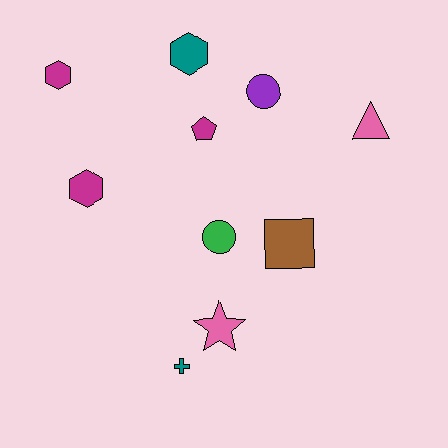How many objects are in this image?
There are 10 objects.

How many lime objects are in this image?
There are no lime objects.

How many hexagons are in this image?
There are 3 hexagons.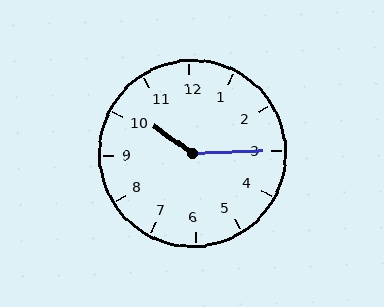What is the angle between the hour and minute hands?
Approximately 142 degrees.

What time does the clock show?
10:15.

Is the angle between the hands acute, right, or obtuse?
It is obtuse.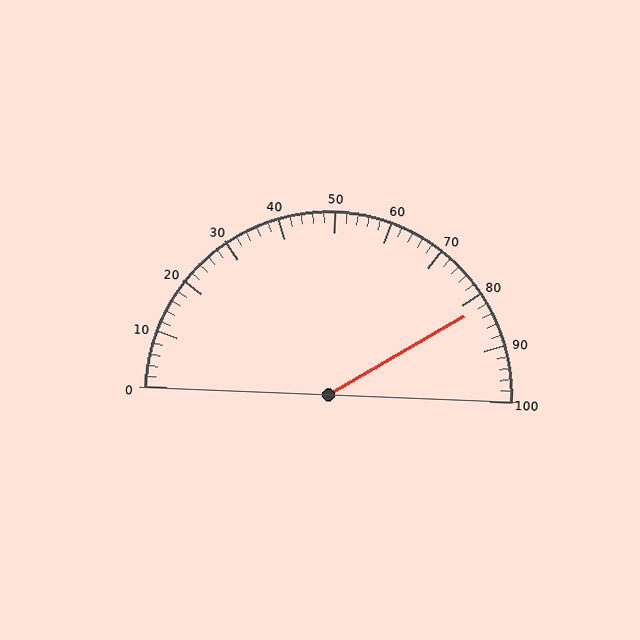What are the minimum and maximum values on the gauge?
The gauge ranges from 0 to 100.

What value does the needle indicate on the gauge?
The needle indicates approximately 82.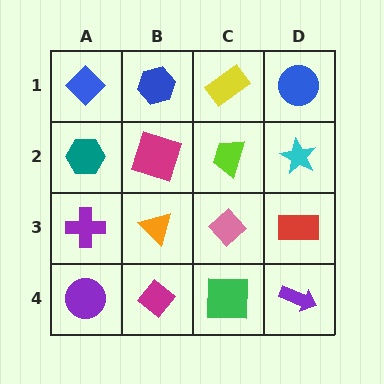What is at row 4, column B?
A magenta diamond.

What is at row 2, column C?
A lime trapezoid.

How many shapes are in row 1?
4 shapes.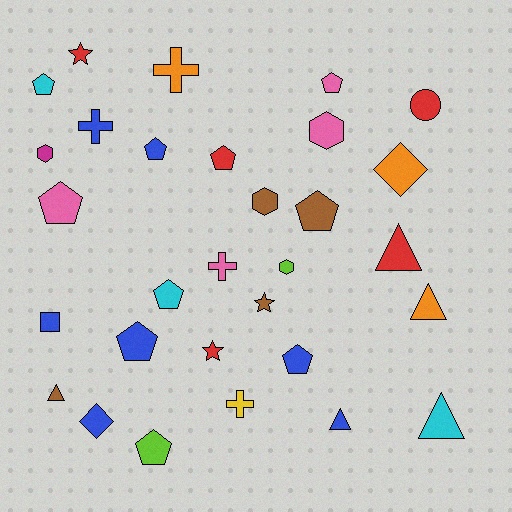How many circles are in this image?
There is 1 circle.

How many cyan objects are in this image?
There are 3 cyan objects.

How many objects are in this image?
There are 30 objects.